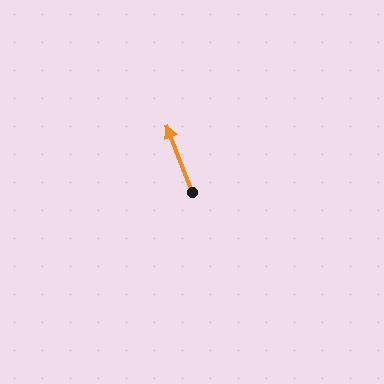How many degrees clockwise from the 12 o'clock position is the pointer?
Approximately 339 degrees.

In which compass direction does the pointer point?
North.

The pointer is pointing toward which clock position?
Roughly 11 o'clock.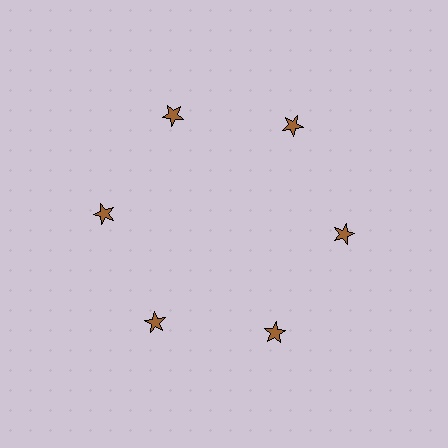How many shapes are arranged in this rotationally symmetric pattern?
There are 6 shapes, arranged in 6 groups of 1.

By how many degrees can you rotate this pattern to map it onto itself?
The pattern maps onto itself every 60 degrees of rotation.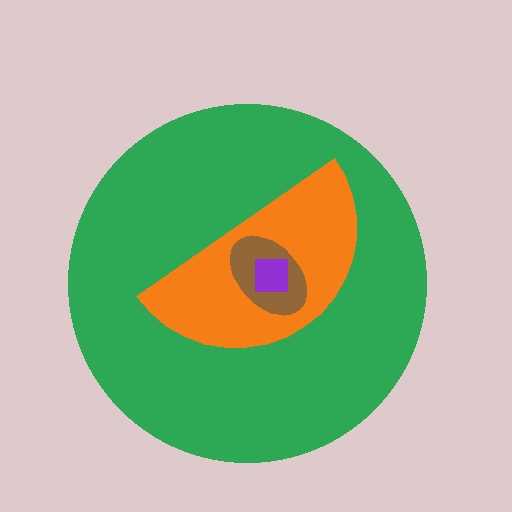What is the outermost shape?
The green circle.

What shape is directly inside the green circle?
The orange semicircle.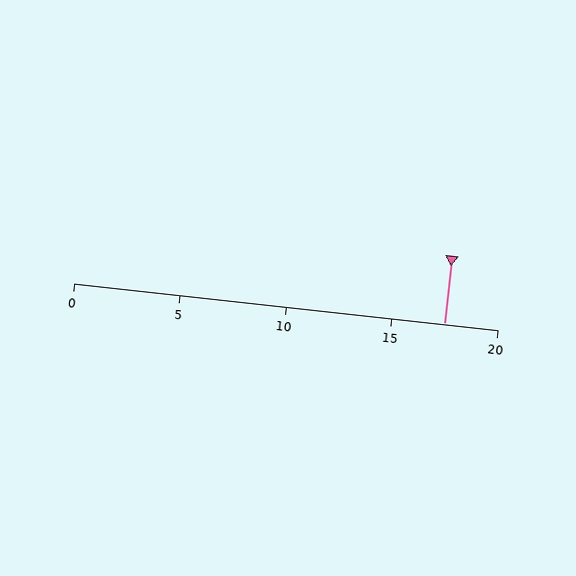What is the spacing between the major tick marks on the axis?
The major ticks are spaced 5 apart.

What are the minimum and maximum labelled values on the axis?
The axis runs from 0 to 20.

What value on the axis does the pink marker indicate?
The marker indicates approximately 17.5.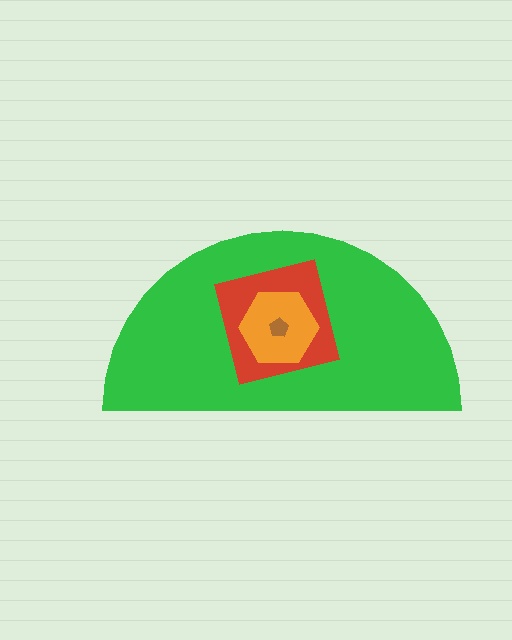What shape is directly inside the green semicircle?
The red square.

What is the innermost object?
The brown pentagon.